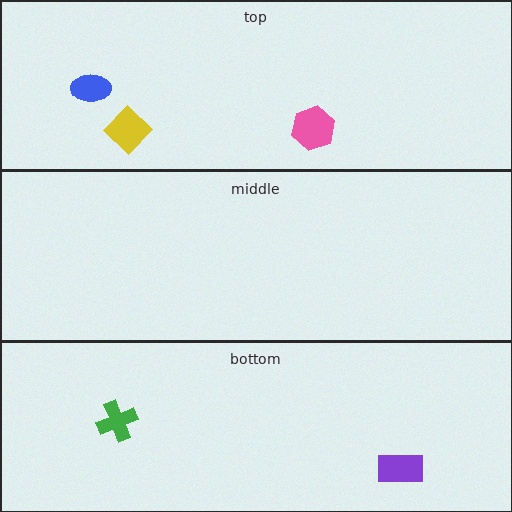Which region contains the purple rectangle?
The bottom region.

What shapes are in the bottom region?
The green cross, the purple rectangle.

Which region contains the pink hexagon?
The top region.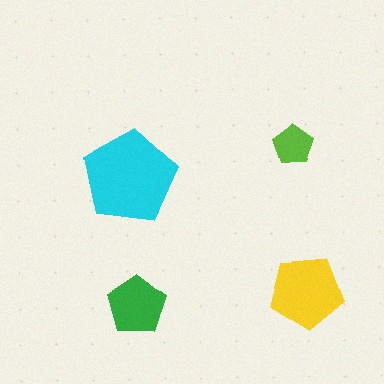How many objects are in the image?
There are 4 objects in the image.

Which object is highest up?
The lime pentagon is topmost.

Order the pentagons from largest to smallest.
the cyan one, the yellow one, the green one, the lime one.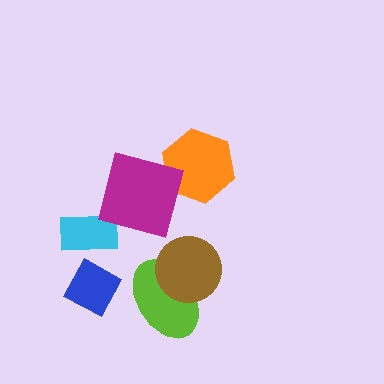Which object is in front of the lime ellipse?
The brown circle is in front of the lime ellipse.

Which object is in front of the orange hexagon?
The magenta square is in front of the orange hexagon.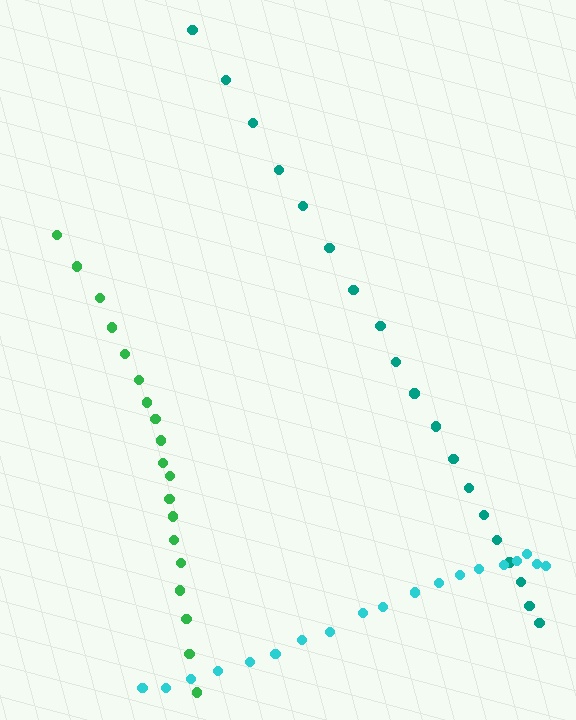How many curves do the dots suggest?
There are 3 distinct paths.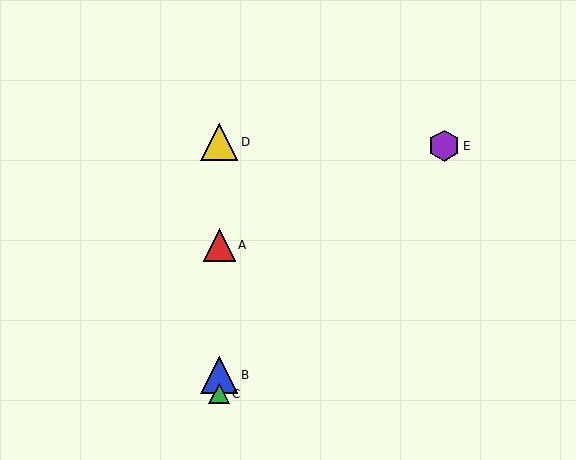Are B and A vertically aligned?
Yes, both are at x≈219.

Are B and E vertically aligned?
No, B is at x≈219 and E is at x≈444.